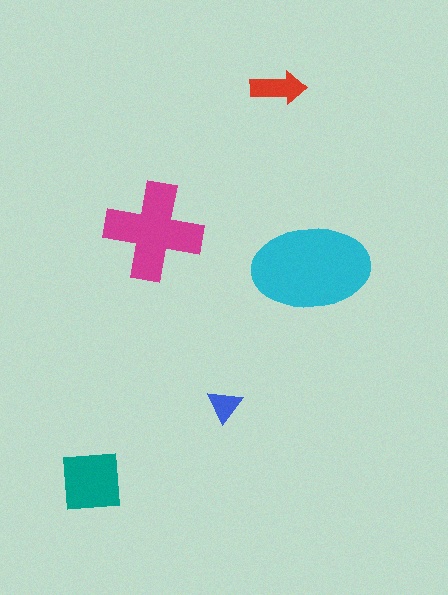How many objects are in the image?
There are 5 objects in the image.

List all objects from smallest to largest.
The blue triangle, the red arrow, the teal square, the magenta cross, the cyan ellipse.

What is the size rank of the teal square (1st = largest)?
3rd.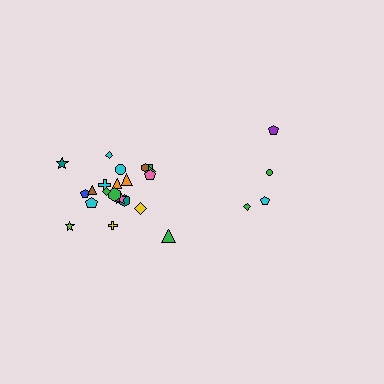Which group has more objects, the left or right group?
The left group.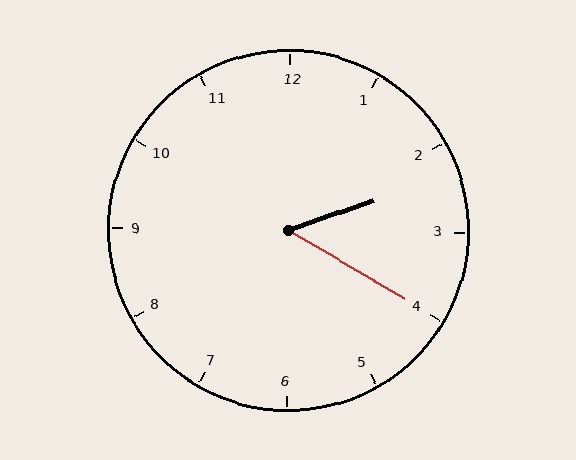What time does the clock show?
2:20.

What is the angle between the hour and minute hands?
Approximately 50 degrees.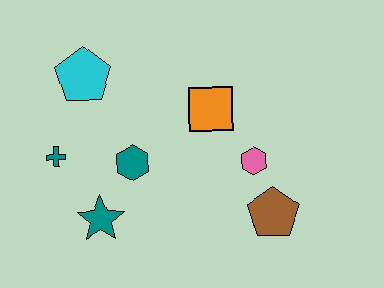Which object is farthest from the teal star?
The brown pentagon is farthest from the teal star.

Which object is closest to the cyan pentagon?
The teal cross is closest to the cyan pentagon.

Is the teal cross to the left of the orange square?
Yes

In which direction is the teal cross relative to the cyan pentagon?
The teal cross is below the cyan pentagon.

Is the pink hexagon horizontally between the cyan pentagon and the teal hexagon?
No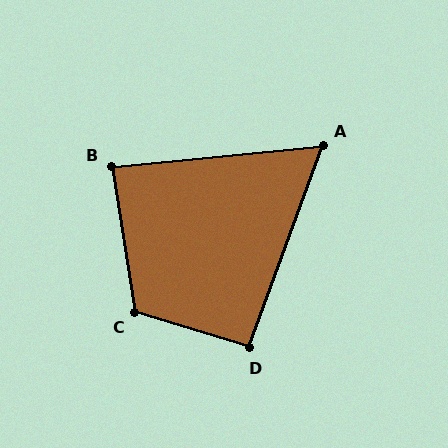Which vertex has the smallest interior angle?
A, at approximately 65 degrees.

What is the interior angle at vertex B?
Approximately 87 degrees (approximately right).